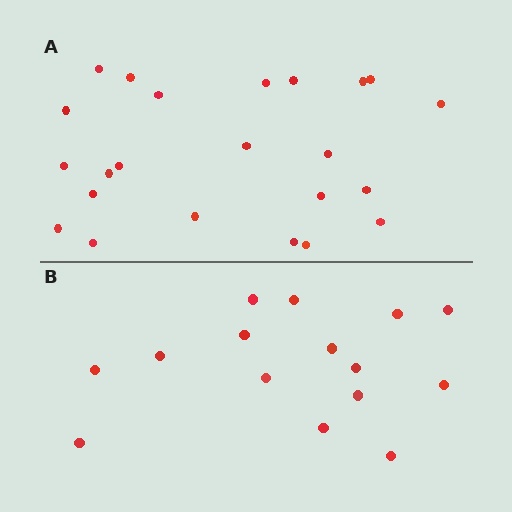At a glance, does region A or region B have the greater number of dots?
Region A (the top region) has more dots.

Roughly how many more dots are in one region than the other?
Region A has roughly 8 or so more dots than region B.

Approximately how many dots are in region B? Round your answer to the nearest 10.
About 20 dots. (The exact count is 15, which rounds to 20.)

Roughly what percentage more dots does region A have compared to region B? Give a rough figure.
About 55% more.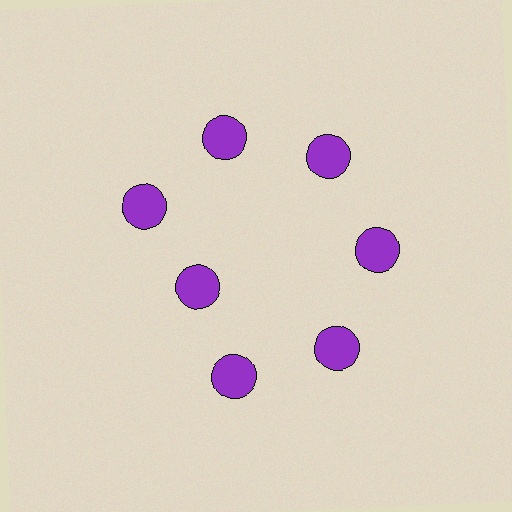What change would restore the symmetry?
The symmetry would be restored by moving it outward, back onto the ring so that all 7 circles sit at equal angles and equal distance from the center.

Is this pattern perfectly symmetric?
No. The 7 purple circles are arranged in a ring, but one element near the 8 o'clock position is pulled inward toward the center, breaking the 7-fold rotational symmetry.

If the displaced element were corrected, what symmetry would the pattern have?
It would have 7-fold rotational symmetry — the pattern would map onto itself every 51 degrees.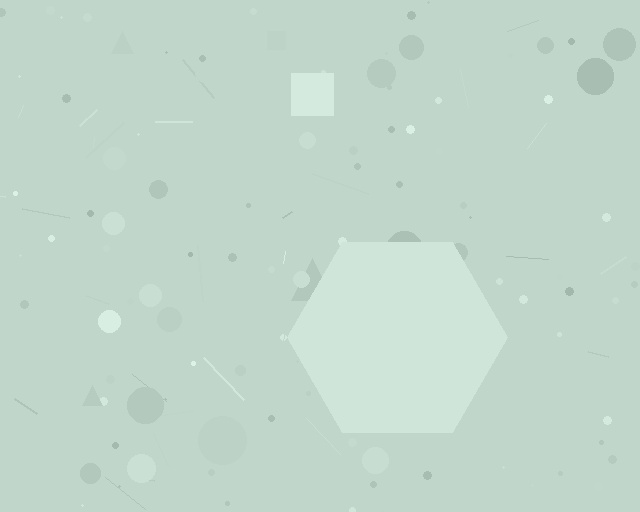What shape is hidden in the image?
A hexagon is hidden in the image.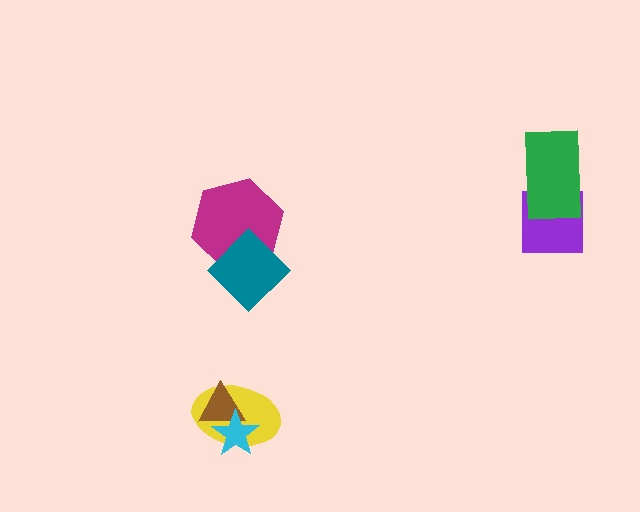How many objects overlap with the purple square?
1 object overlaps with the purple square.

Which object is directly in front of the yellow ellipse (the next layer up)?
The brown triangle is directly in front of the yellow ellipse.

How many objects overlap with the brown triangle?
2 objects overlap with the brown triangle.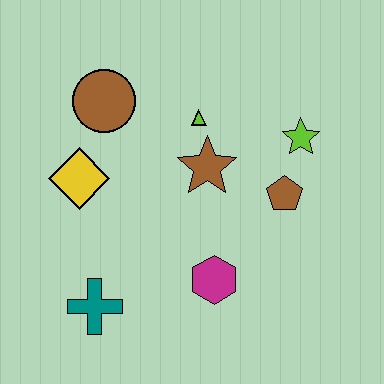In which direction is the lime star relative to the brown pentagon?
The lime star is above the brown pentagon.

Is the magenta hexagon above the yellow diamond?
No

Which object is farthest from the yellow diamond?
The lime star is farthest from the yellow diamond.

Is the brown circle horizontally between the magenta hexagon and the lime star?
No